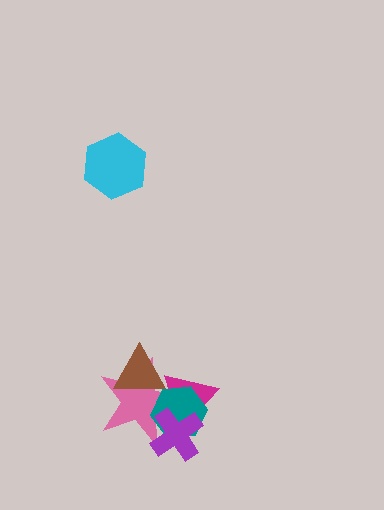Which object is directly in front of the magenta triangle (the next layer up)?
The pink star is directly in front of the magenta triangle.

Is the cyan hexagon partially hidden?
No, no other shape covers it.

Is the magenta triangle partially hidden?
Yes, it is partially covered by another shape.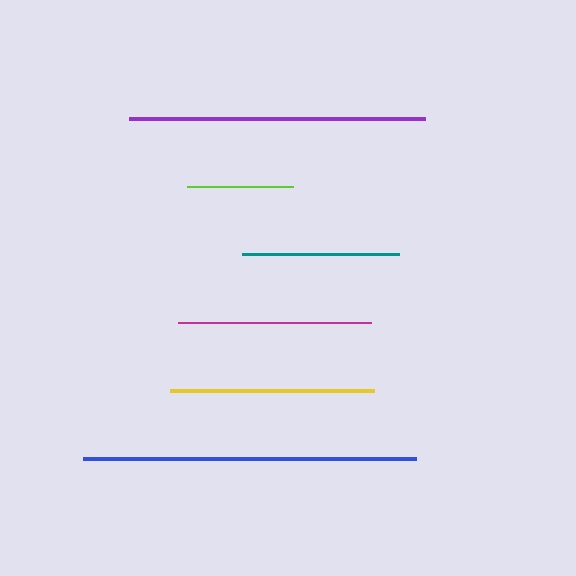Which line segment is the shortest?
The lime line is the shortest at approximately 106 pixels.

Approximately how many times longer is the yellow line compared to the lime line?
The yellow line is approximately 1.9 times the length of the lime line.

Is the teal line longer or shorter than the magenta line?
The magenta line is longer than the teal line.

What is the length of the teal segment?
The teal segment is approximately 156 pixels long.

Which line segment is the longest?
The blue line is the longest at approximately 333 pixels.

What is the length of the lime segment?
The lime segment is approximately 106 pixels long.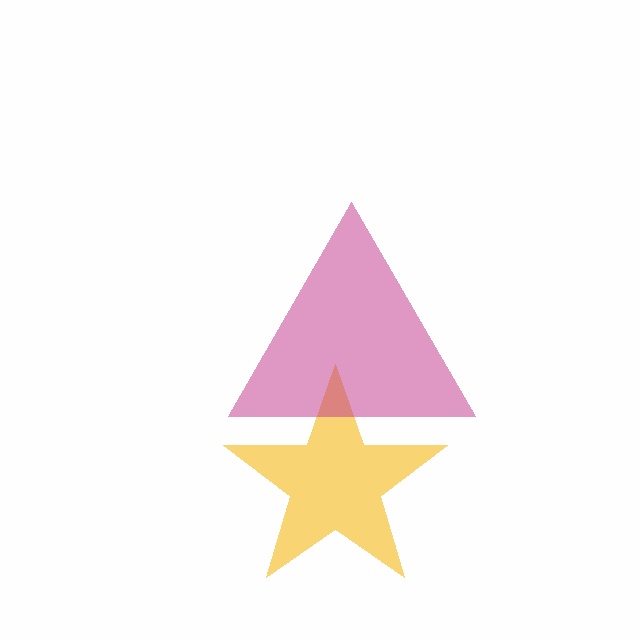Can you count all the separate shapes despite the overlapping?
Yes, there are 2 separate shapes.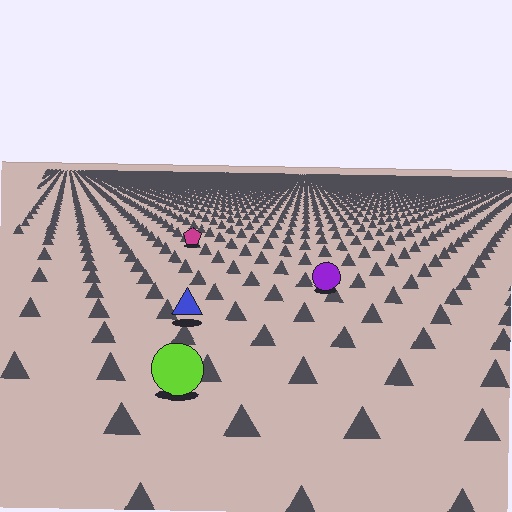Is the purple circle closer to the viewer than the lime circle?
No. The lime circle is closer — you can tell from the texture gradient: the ground texture is coarser near it.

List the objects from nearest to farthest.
From nearest to farthest: the lime circle, the blue triangle, the purple circle, the magenta pentagon.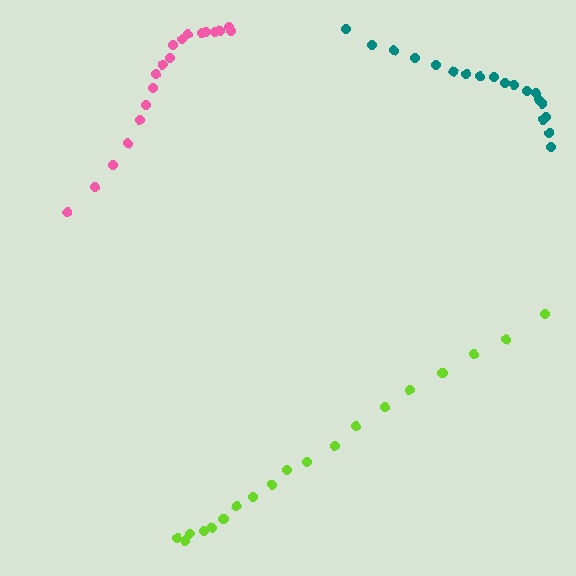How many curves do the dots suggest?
There are 3 distinct paths.